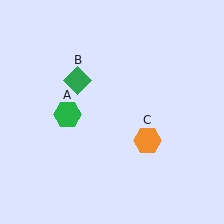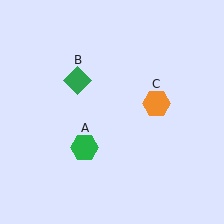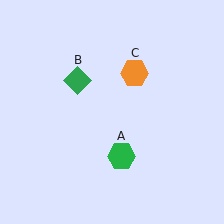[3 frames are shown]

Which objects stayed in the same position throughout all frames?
Green diamond (object B) remained stationary.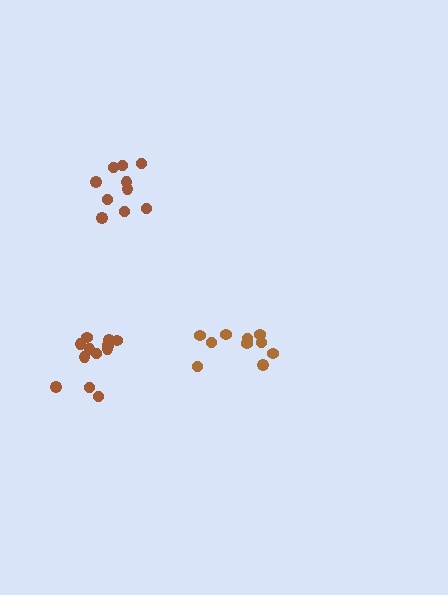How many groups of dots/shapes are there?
There are 3 groups.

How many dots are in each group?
Group 1: 11 dots, Group 2: 10 dots, Group 3: 12 dots (33 total).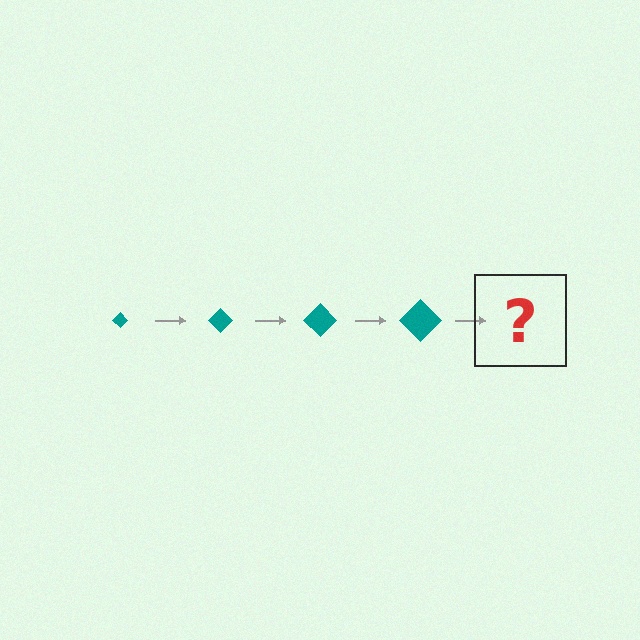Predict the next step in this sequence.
The next step is a teal diamond, larger than the previous one.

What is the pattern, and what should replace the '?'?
The pattern is that the diamond gets progressively larger each step. The '?' should be a teal diamond, larger than the previous one.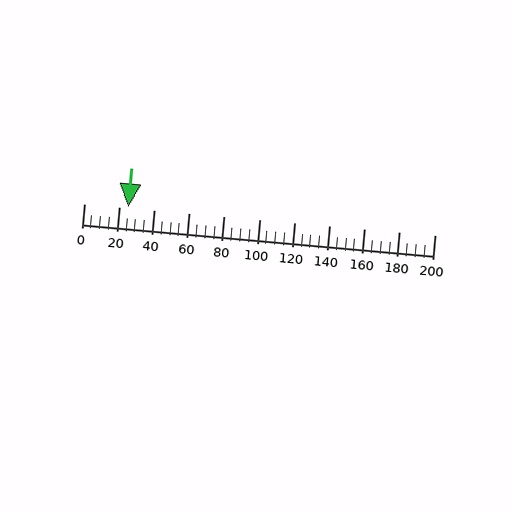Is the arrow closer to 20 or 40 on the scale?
The arrow is closer to 20.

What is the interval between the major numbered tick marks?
The major tick marks are spaced 20 units apart.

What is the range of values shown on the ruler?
The ruler shows values from 0 to 200.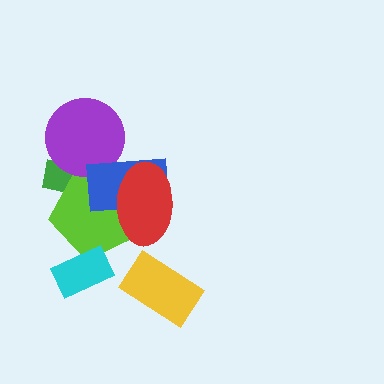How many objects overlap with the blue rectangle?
4 objects overlap with the blue rectangle.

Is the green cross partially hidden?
Yes, it is partially covered by another shape.